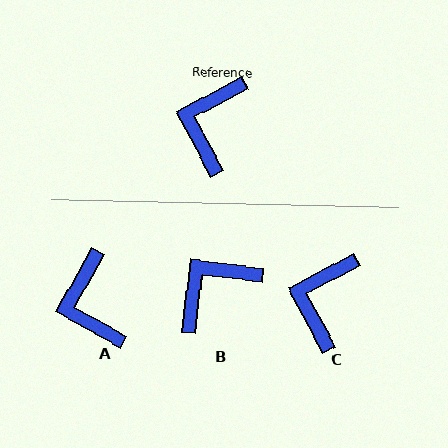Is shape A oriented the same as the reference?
No, it is off by about 33 degrees.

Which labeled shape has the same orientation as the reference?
C.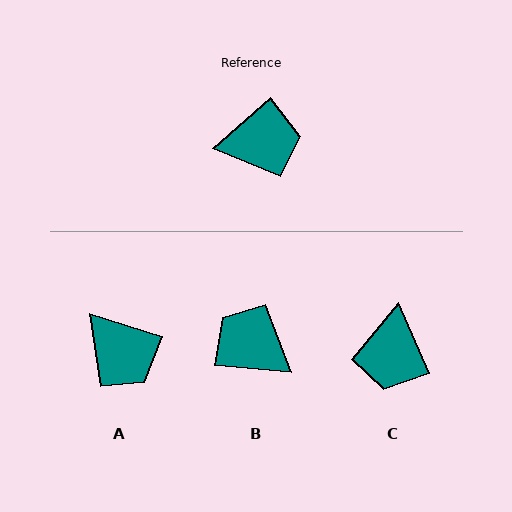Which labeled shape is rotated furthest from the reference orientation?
B, about 133 degrees away.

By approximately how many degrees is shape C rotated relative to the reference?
Approximately 108 degrees clockwise.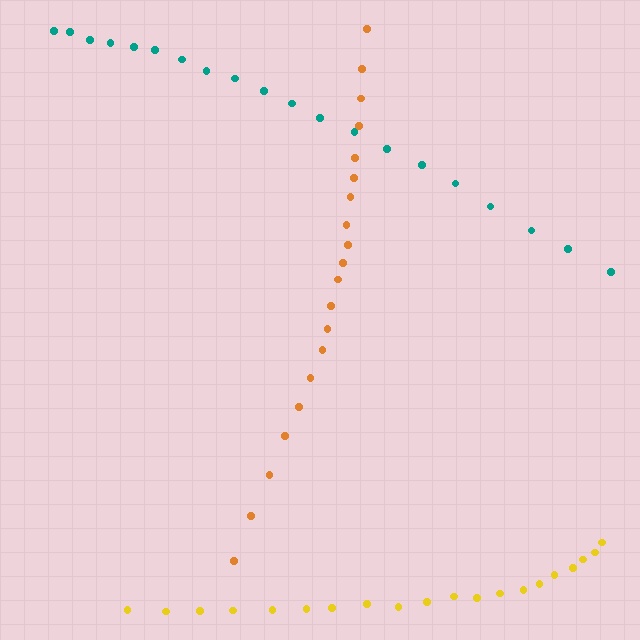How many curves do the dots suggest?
There are 3 distinct paths.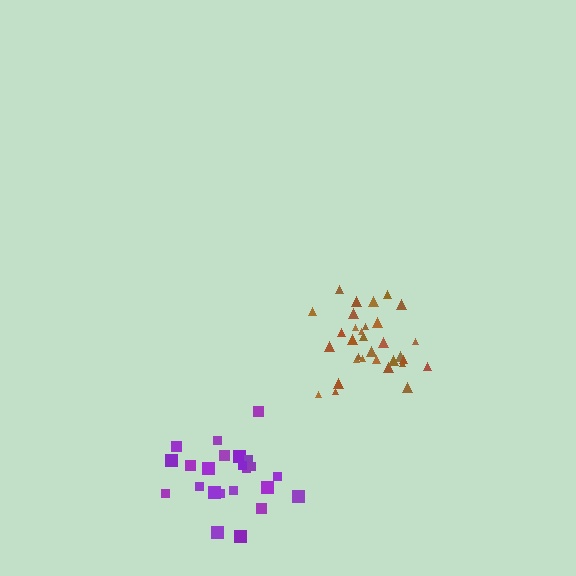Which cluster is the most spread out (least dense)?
Purple.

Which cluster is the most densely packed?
Brown.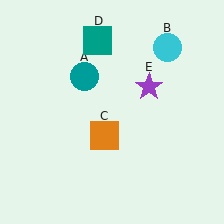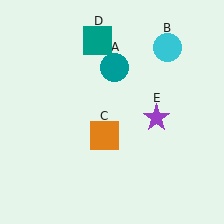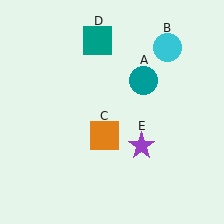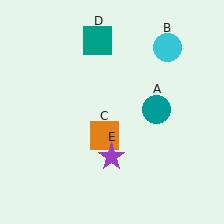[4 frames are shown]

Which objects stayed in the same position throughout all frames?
Cyan circle (object B) and orange square (object C) and teal square (object D) remained stationary.